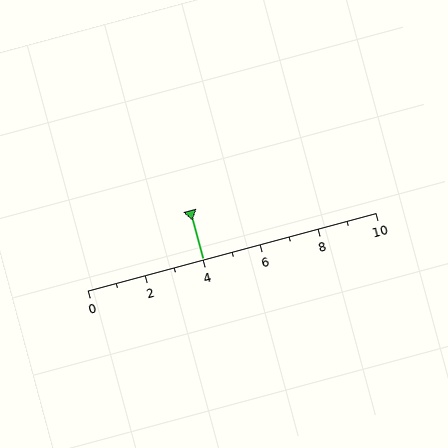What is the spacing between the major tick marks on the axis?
The major ticks are spaced 2 apart.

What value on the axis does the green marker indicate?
The marker indicates approximately 4.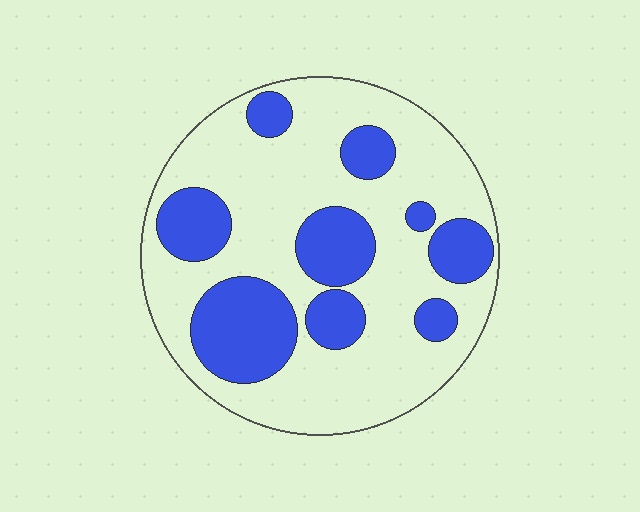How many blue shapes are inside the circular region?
9.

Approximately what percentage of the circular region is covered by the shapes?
Approximately 30%.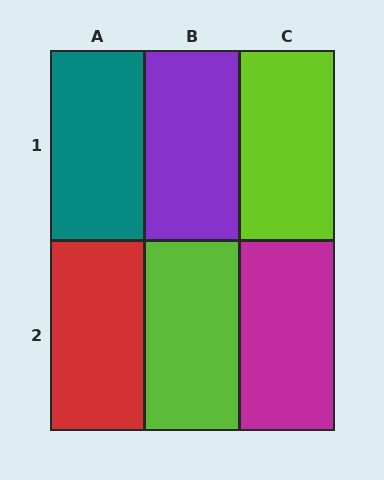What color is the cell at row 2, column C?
Magenta.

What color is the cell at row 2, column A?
Red.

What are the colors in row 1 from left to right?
Teal, purple, lime.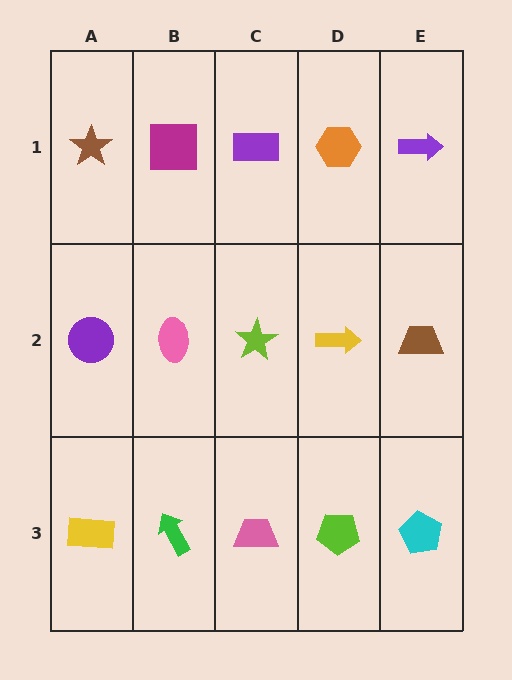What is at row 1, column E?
A purple arrow.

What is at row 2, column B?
A pink ellipse.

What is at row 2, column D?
A yellow arrow.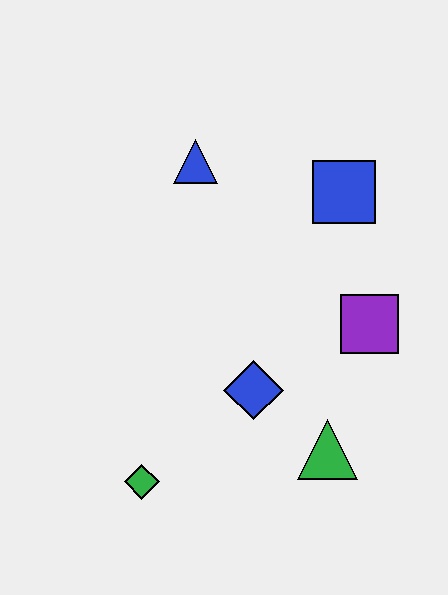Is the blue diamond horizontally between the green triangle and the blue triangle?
Yes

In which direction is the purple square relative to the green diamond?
The purple square is to the right of the green diamond.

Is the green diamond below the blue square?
Yes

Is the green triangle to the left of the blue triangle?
No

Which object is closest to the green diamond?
The blue diamond is closest to the green diamond.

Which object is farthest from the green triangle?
The blue triangle is farthest from the green triangle.